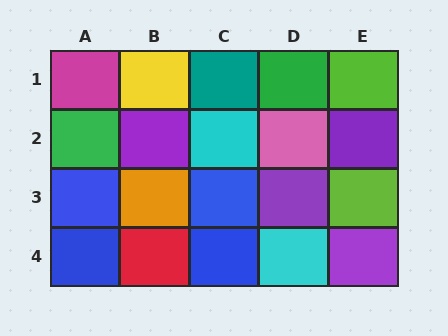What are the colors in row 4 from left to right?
Blue, red, blue, cyan, purple.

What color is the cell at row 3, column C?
Blue.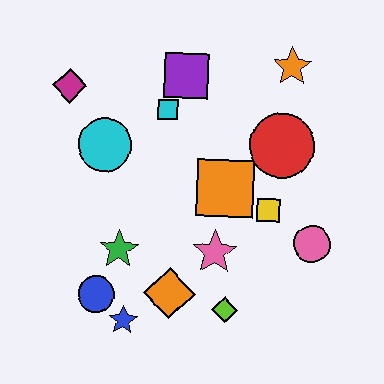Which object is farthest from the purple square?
The blue star is farthest from the purple square.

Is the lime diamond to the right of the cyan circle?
Yes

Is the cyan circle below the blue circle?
No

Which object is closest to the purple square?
The cyan square is closest to the purple square.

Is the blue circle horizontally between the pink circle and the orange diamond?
No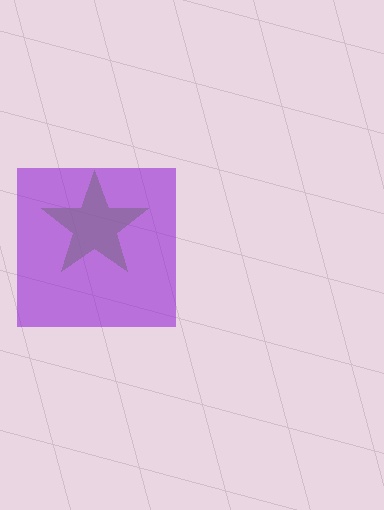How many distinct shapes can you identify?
There are 2 distinct shapes: a lime star, a purple square.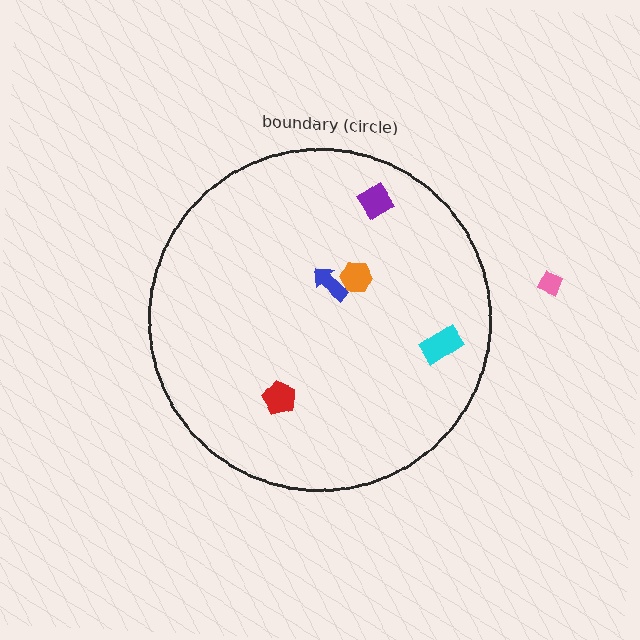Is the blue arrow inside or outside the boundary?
Inside.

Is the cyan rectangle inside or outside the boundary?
Inside.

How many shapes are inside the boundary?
5 inside, 1 outside.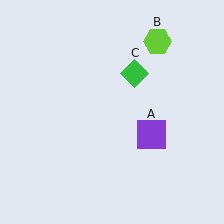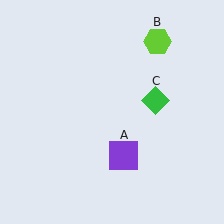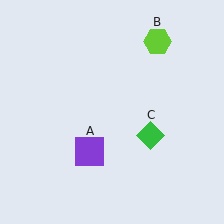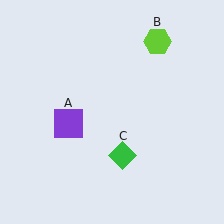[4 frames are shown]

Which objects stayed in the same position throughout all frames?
Lime hexagon (object B) remained stationary.